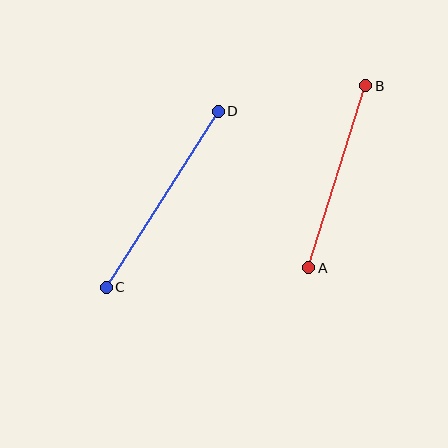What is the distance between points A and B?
The distance is approximately 191 pixels.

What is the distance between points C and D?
The distance is approximately 209 pixels.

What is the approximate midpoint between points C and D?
The midpoint is at approximately (162, 199) pixels.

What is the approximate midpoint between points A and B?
The midpoint is at approximately (337, 177) pixels.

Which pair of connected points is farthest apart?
Points C and D are farthest apart.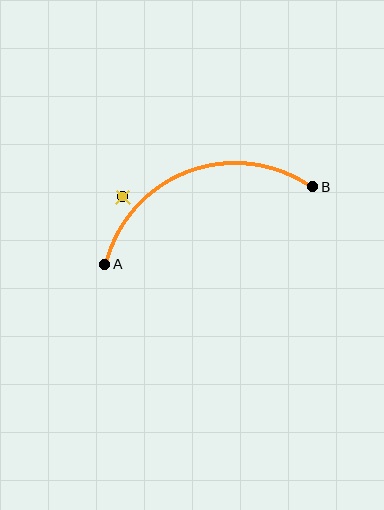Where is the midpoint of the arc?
The arc midpoint is the point on the curve farthest from the straight line joining A and B. It sits above that line.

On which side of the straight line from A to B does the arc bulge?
The arc bulges above the straight line connecting A and B.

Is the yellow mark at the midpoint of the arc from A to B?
No — the yellow mark does not lie on the arc at all. It sits slightly outside the curve.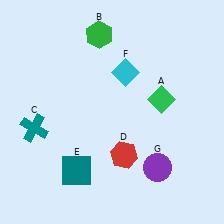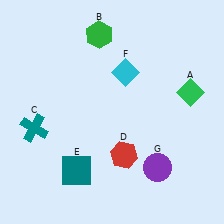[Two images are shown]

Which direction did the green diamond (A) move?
The green diamond (A) moved right.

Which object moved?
The green diamond (A) moved right.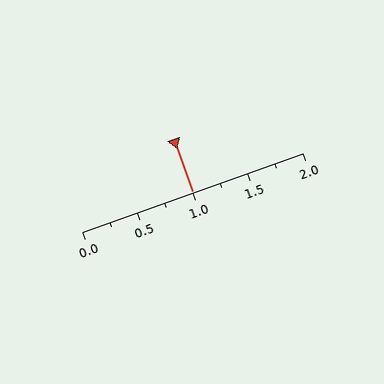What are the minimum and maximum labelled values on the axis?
The axis runs from 0.0 to 2.0.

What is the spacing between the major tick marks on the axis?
The major ticks are spaced 0.5 apart.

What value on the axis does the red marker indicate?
The marker indicates approximately 1.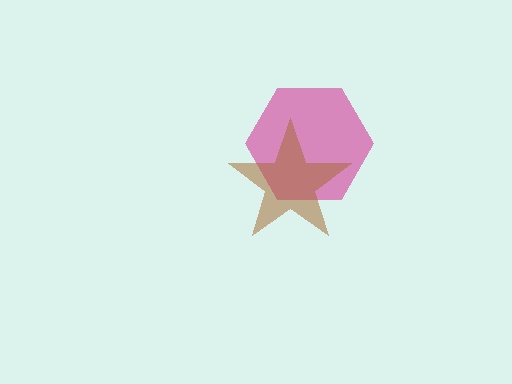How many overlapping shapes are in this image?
There are 2 overlapping shapes in the image.